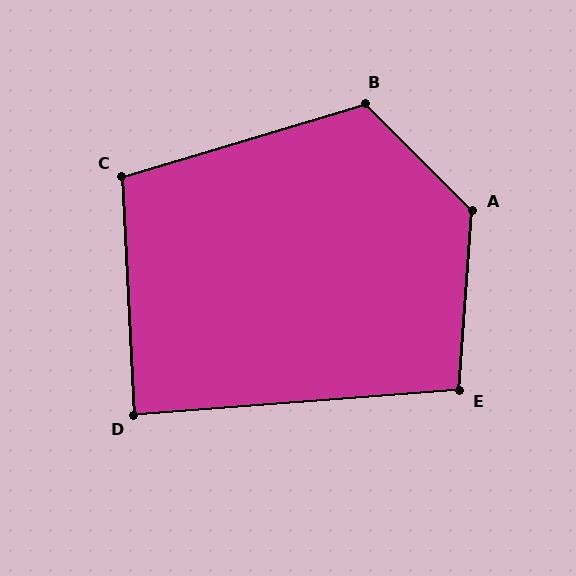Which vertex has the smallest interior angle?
D, at approximately 88 degrees.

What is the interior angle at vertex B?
Approximately 118 degrees (obtuse).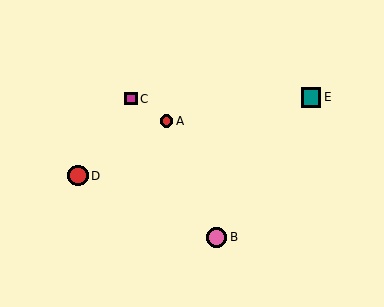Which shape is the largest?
The red circle (labeled D) is the largest.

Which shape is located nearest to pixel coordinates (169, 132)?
The red circle (labeled A) at (167, 121) is nearest to that location.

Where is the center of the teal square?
The center of the teal square is at (311, 97).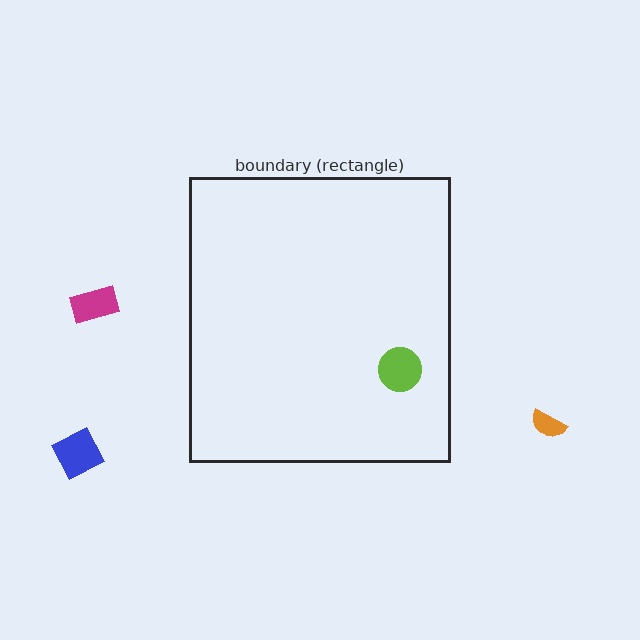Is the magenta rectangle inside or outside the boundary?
Outside.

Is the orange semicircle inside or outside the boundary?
Outside.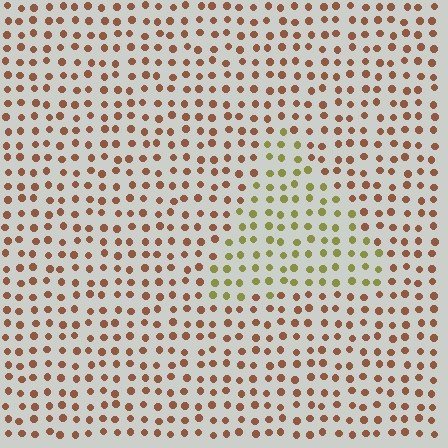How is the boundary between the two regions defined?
The boundary is defined purely by a slight shift in hue (about 49 degrees). Spacing, size, and orientation are identical on both sides.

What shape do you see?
I see a triangle.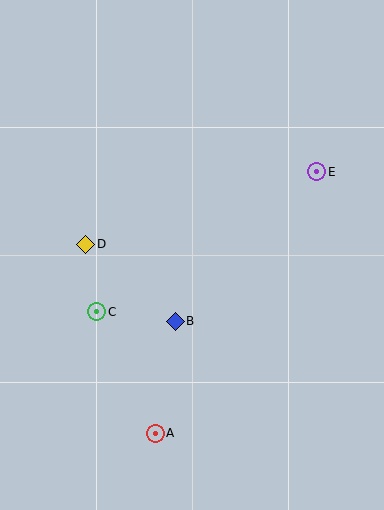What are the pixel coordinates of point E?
Point E is at (317, 172).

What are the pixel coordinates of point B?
Point B is at (175, 321).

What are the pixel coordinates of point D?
Point D is at (86, 244).